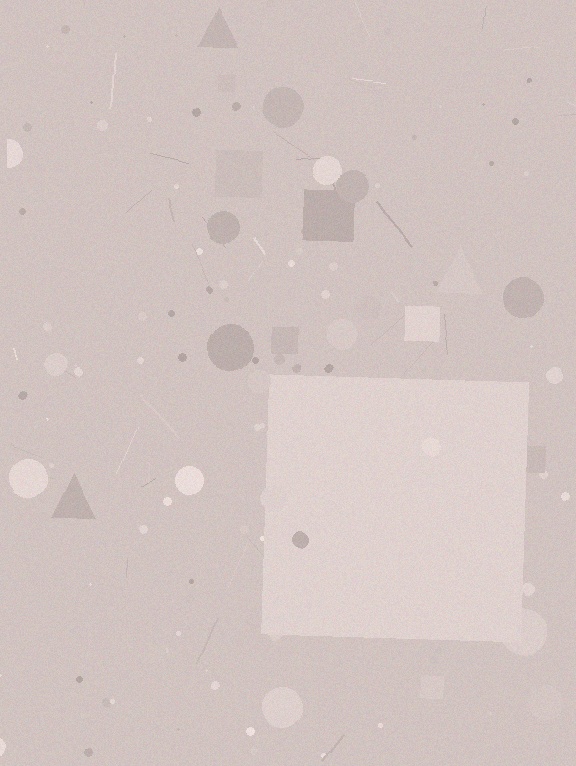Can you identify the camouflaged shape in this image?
The camouflaged shape is a square.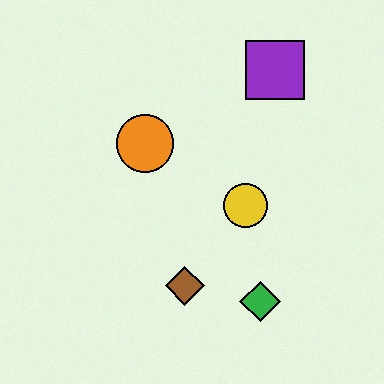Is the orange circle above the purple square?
No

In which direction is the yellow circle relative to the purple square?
The yellow circle is below the purple square.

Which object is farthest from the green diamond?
The purple square is farthest from the green diamond.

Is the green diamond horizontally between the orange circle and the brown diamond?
No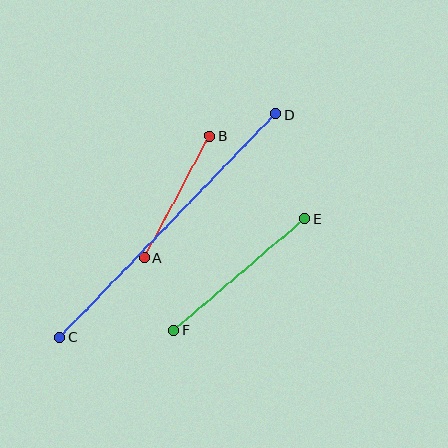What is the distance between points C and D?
The distance is approximately 311 pixels.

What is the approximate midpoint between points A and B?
The midpoint is at approximately (177, 197) pixels.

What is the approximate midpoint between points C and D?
The midpoint is at approximately (168, 226) pixels.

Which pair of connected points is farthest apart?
Points C and D are farthest apart.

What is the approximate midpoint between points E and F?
The midpoint is at approximately (239, 274) pixels.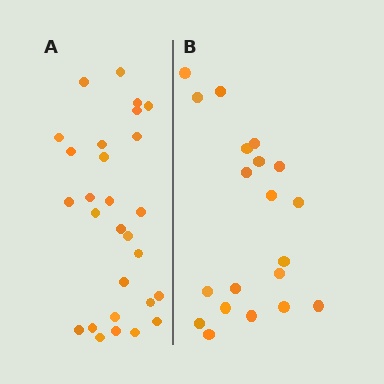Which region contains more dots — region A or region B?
Region A (the left region) has more dots.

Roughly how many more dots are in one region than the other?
Region A has roughly 8 or so more dots than region B.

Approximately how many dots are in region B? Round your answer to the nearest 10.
About 20 dots.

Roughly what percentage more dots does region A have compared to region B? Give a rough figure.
About 40% more.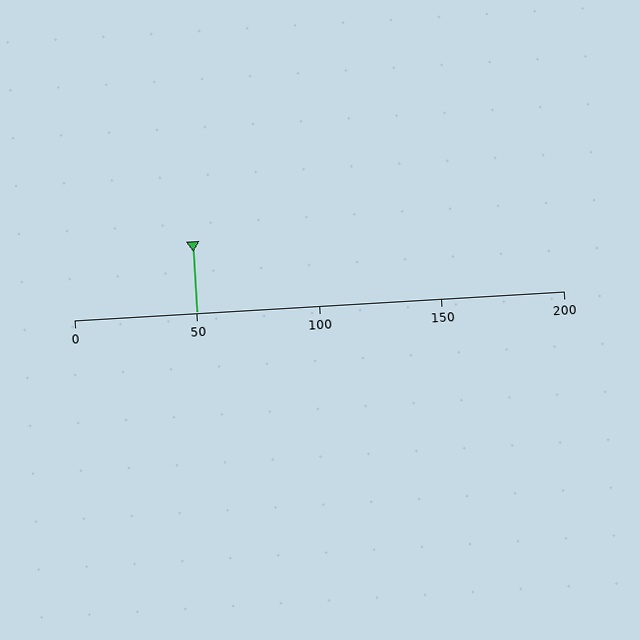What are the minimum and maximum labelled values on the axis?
The axis runs from 0 to 200.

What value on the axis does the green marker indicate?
The marker indicates approximately 50.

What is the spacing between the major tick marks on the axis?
The major ticks are spaced 50 apart.